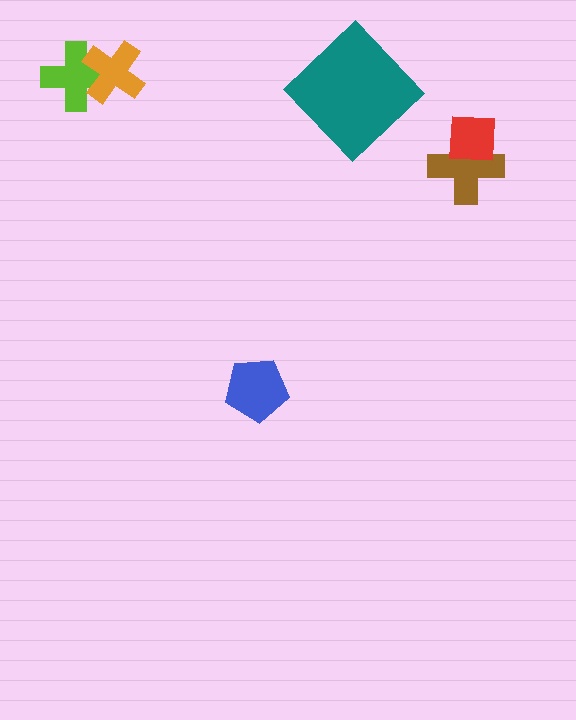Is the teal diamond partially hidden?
No, no other shape covers it.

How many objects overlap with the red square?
1 object overlaps with the red square.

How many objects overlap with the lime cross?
1 object overlaps with the lime cross.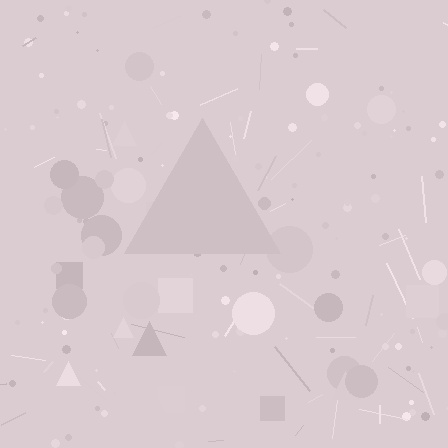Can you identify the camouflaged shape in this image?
The camouflaged shape is a triangle.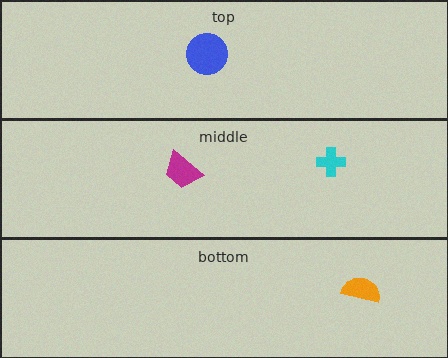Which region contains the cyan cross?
The middle region.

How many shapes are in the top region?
1.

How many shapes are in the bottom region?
1.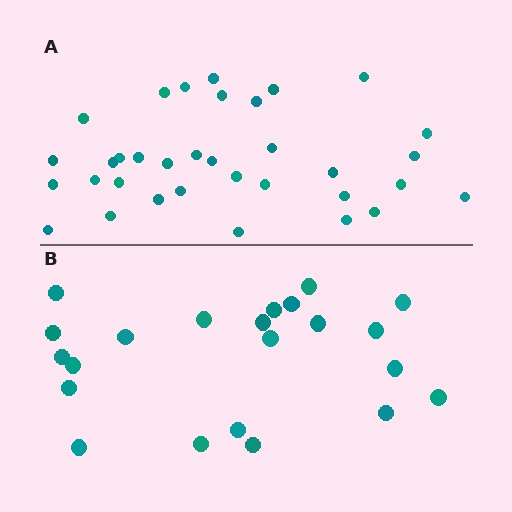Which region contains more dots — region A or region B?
Region A (the top region) has more dots.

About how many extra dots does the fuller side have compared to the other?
Region A has roughly 12 or so more dots than region B.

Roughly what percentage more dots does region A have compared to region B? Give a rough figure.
About 55% more.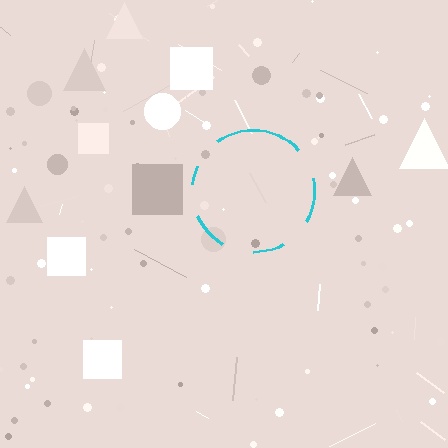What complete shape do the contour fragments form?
The contour fragments form a circle.